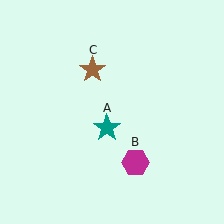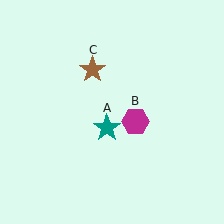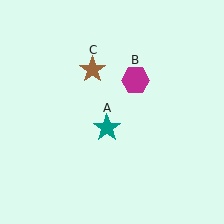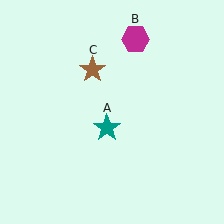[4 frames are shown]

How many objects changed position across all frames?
1 object changed position: magenta hexagon (object B).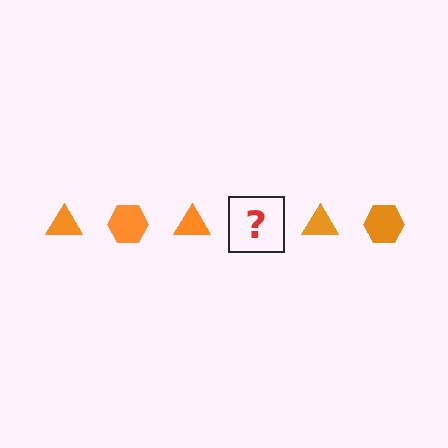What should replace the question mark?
The question mark should be replaced with an orange hexagon.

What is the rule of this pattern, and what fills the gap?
The rule is that the pattern cycles through triangle, hexagon shapes in orange. The gap should be filled with an orange hexagon.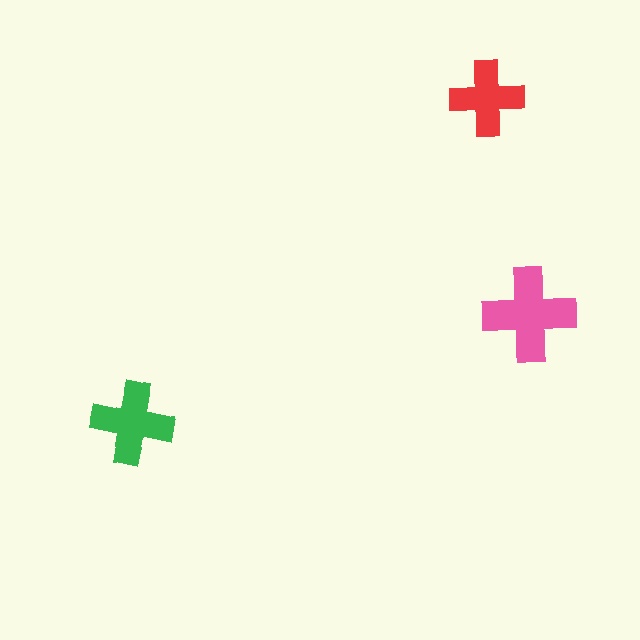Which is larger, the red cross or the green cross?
The green one.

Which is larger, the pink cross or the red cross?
The pink one.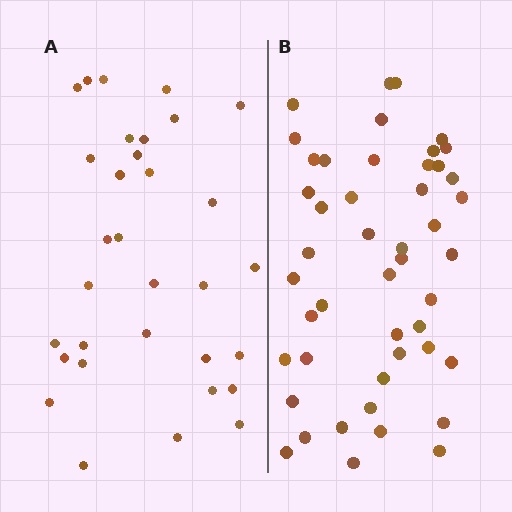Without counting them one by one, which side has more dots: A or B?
Region B (the right region) has more dots.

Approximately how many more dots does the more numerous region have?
Region B has approximately 15 more dots than region A.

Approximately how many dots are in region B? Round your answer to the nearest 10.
About 50 dots. (The exact count is 47, which rounds to 50.)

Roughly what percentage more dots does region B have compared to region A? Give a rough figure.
About 45% more.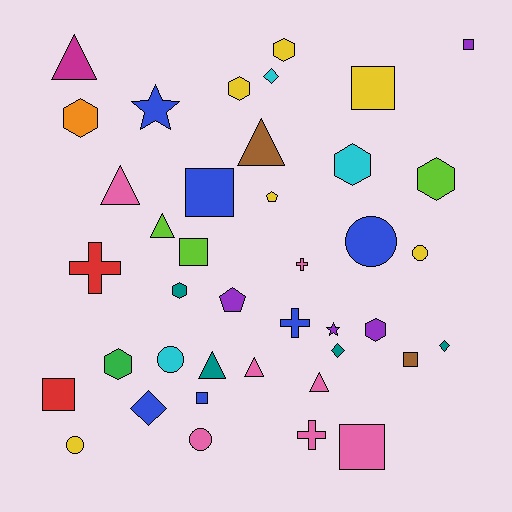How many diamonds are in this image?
There are 4 diamonds.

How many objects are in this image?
There are 40 objects.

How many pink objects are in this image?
There are 7 pink objects.